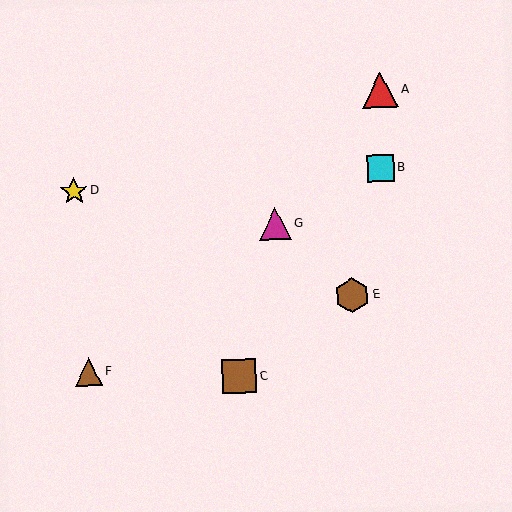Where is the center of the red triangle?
The center of the red triangle is at (380, 90).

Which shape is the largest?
The red triangle (labeled A) is the largest.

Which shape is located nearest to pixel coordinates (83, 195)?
The yellow star (labeled D) at (74, 191) is nearest to that location.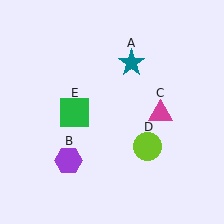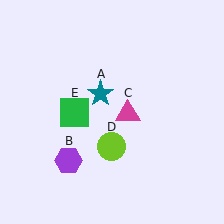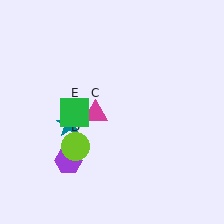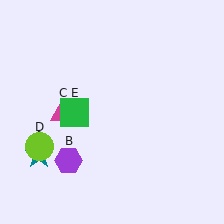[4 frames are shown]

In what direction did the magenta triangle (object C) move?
The magenta triangle (object C) moved left.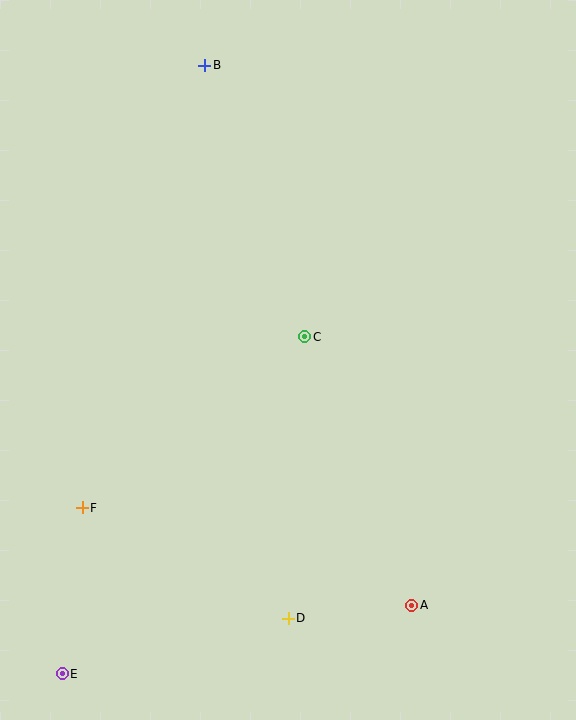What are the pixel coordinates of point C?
Point C is at (305, 337).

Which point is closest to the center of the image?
Point C at (305, 337) is closest to the center.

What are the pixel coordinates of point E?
Point E is at (62, 674).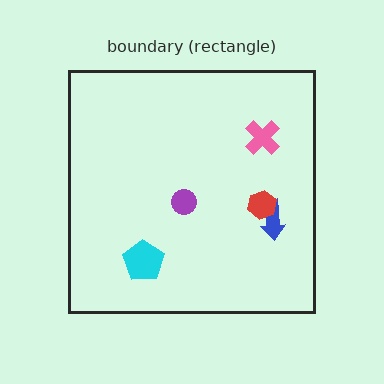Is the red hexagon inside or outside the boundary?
Inside.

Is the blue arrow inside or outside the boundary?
Inside.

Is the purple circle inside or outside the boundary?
Inside.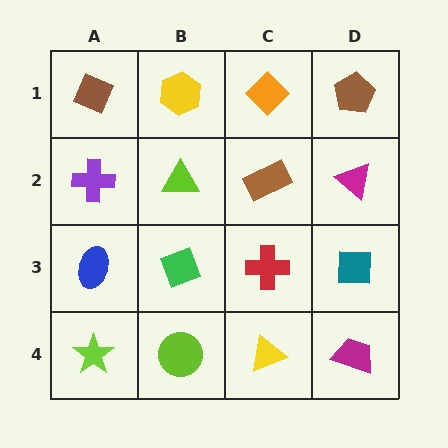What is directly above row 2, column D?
A brown pentagon.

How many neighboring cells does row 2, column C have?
4.